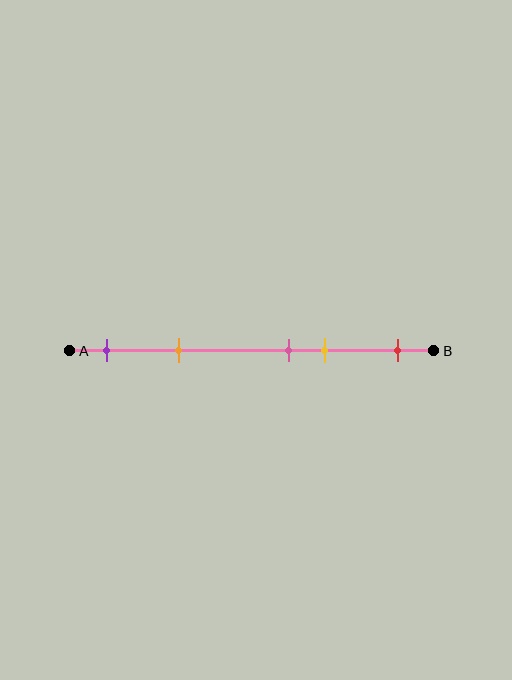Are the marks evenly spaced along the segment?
No, the marks are not evenly spaced.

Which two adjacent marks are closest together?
The pink and yellow marks are the closest adjacent pair.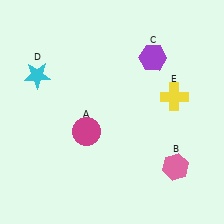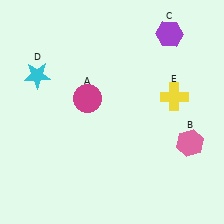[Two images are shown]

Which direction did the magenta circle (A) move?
The magenta circle (A) moved up.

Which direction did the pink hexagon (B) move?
The pink hexagon (B) moved up.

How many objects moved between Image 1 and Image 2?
3 objects moved between the two images.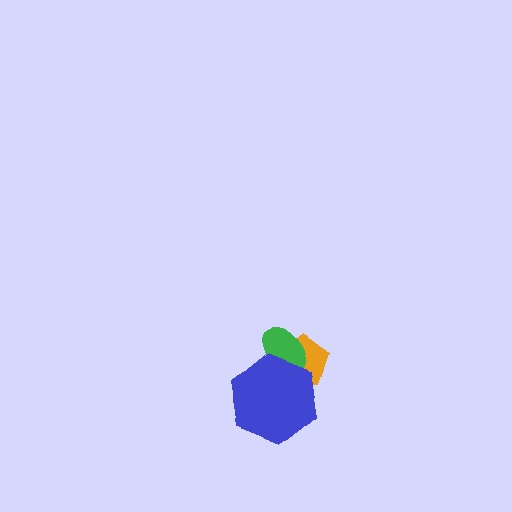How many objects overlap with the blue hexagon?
2 objects overlap with the blue hexagon.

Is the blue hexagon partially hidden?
No, no other shape covers it.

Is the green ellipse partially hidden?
Yes, it is partially covered by another shape.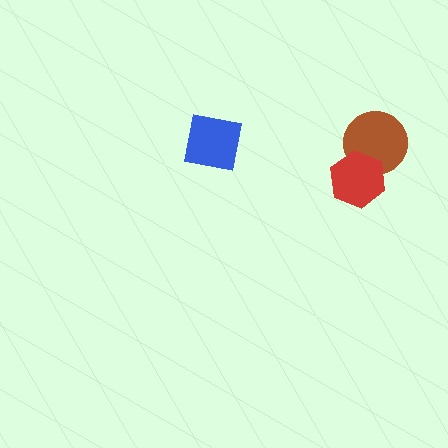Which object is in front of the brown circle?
The red hexagon is in front of the brown circle.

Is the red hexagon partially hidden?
No, no other shape covers it.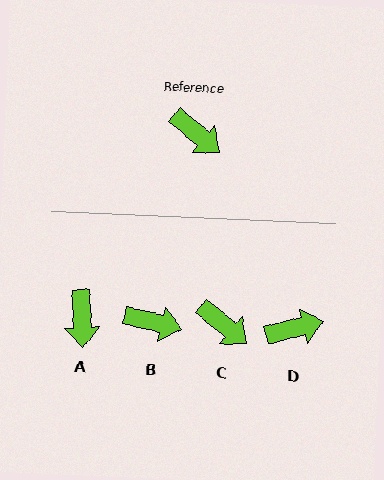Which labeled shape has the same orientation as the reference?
C.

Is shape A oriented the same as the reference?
No, it is off by about 48 degrees.